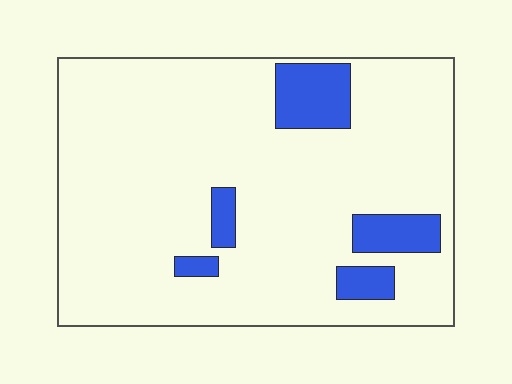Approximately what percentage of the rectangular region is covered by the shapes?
Approximately 10%.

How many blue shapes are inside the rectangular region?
5.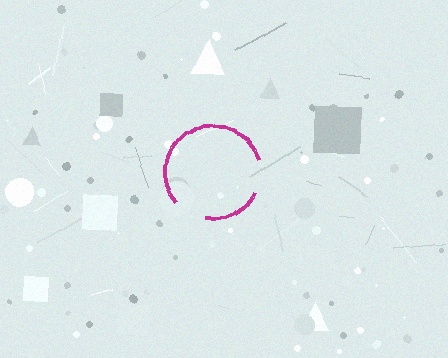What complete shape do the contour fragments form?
The contour fragments form a circle.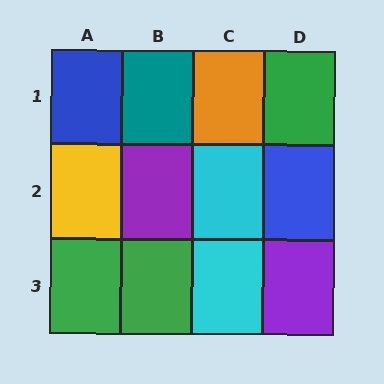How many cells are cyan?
2 cells are cyan.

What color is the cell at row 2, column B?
Purple.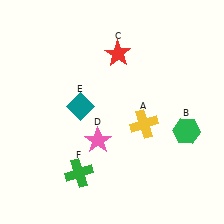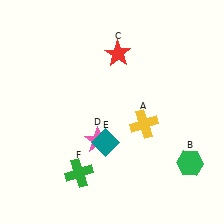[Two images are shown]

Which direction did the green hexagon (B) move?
The green hexagon (B) moved down.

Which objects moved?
The objects that moved are: the green hexagon (B), the teal diamond (E).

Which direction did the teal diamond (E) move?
The teal diamond (E) moved down.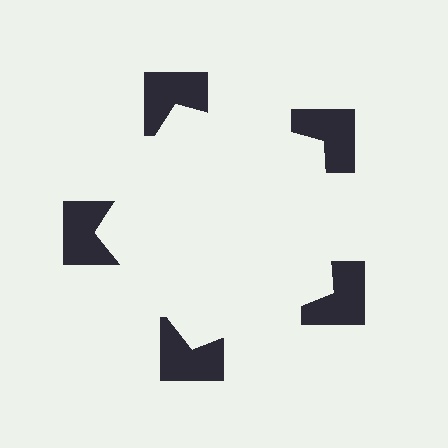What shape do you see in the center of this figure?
An illusory pentagon — its edges are inferred from the aligned wedge cuts in the notched squares, not physically drawn.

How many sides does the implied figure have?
5 sides.